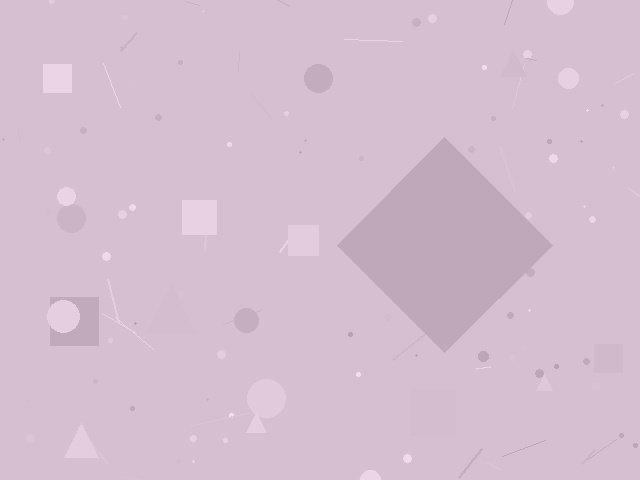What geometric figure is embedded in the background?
A diamond is embedded in the background.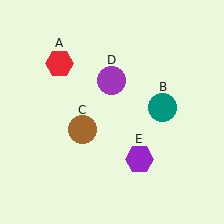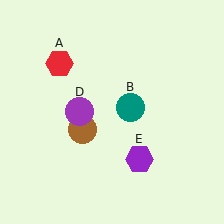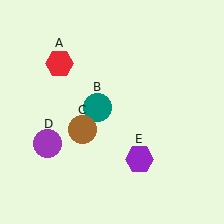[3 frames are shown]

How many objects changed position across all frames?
2 objects changed position: teal circle (object B), purple circle (object D).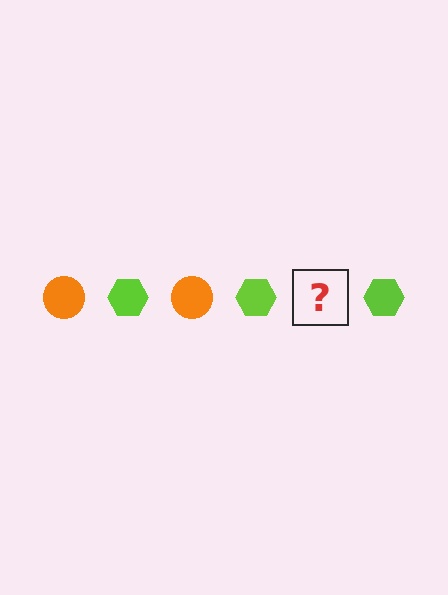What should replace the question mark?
The question mark should be replaced with an orange circle.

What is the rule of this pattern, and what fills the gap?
The rule is that the pattern alternates between orange circle and lime hexagon. The gap should be filled with an orange circle.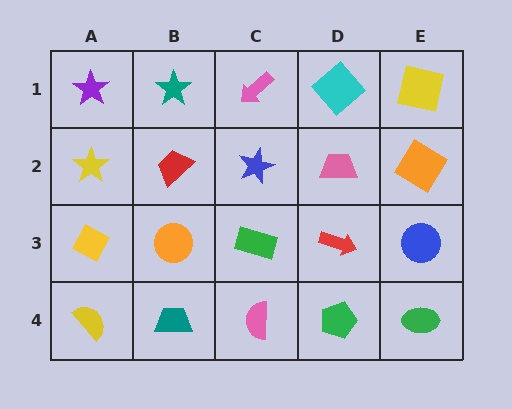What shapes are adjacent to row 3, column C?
A blue star (row 2, column C), a pink semicircle (row 4, column C), an orange circle (row 3, column B), a red arrow (row 3, column D).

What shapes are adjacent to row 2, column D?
A cyan diamond (row 1, column D), a red arrow (row 3, column D), a blue star (row 2, column C), an orange diamond (row 2, column E).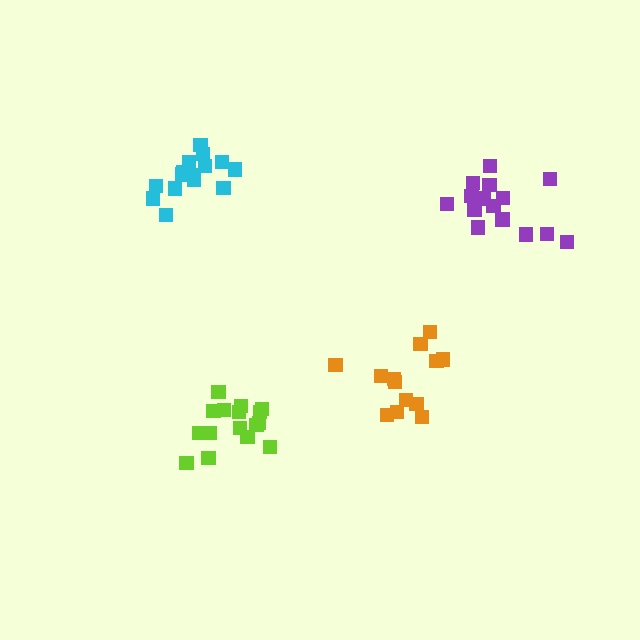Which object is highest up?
The cyan cluster is topmost.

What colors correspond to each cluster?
The clusters are colored: purple, lime, cyan, orange.